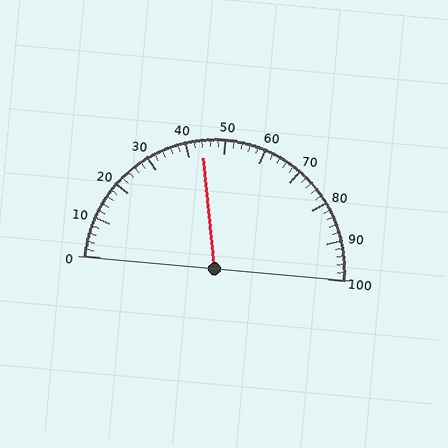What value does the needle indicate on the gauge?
The needle indicates approximately 44.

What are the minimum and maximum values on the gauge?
The gauge ranges from 0 to 100.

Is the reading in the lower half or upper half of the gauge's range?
The reading is in the lower half of the range (0 to 100).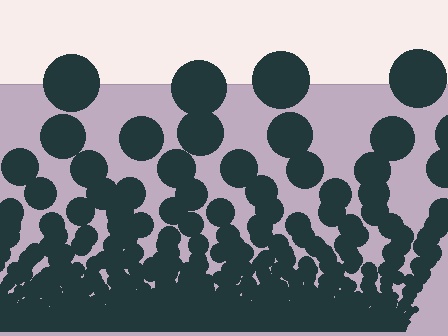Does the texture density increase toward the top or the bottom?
Density increases toward the bottom.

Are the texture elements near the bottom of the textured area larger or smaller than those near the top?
Smaller. The gradient is inverted — elements near the bottom are smaller and denser.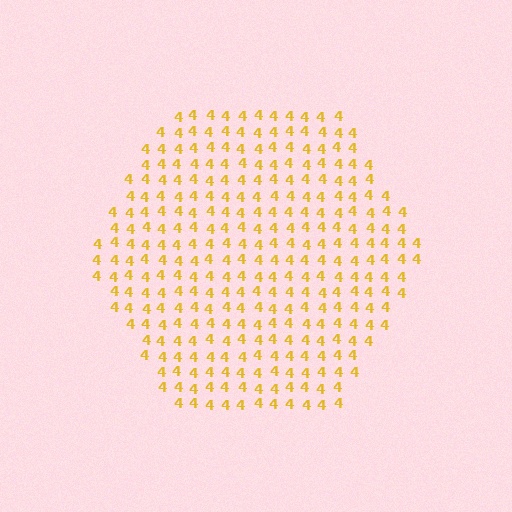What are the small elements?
The small elements are digit 4's.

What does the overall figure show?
The overall figure shows a hexagon.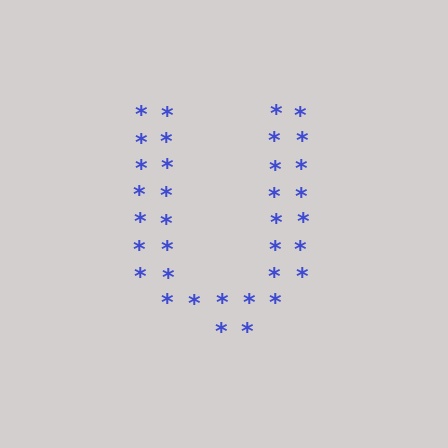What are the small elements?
The small elements are asterisks.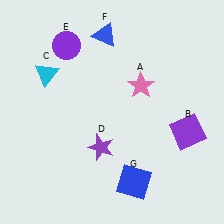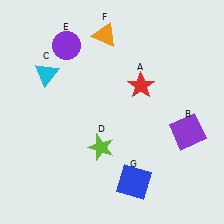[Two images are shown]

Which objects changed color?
A changed from pink to red. D changed from purple to lime. F changed from blue to orange.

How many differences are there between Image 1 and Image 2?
There are 3 differences between the two images.